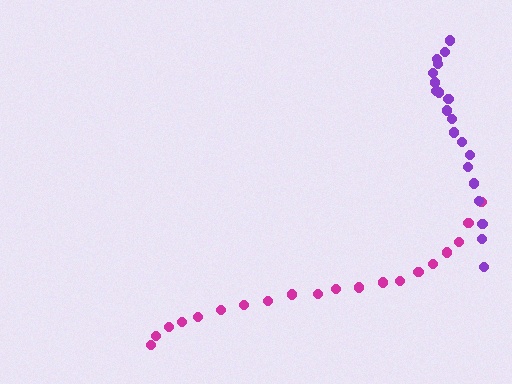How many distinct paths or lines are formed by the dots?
There are 2 distinct paths.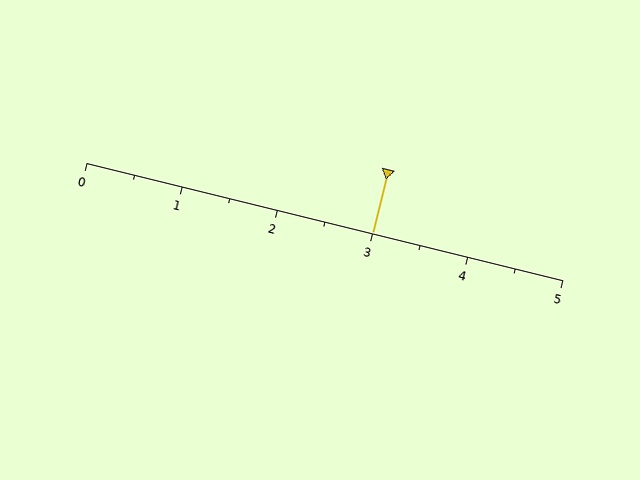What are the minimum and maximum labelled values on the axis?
The axis runs from 0 to 5.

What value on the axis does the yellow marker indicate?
The marker indicates approximately 3.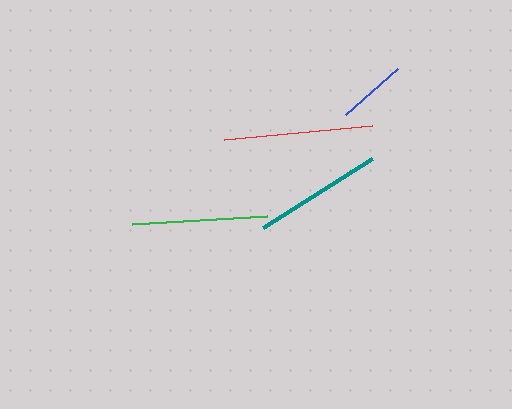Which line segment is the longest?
The red line is the longest at approximately 148 pixels.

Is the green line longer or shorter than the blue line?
The green line is longer than the blue line.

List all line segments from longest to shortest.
From longest to shortest: red, green, teal, blue.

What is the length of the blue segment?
The blue segment is approximately 69 pixels long.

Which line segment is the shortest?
The blue line is the shortest at approximately 69 pixels.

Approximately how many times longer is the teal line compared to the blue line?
The teal line is approximately 1.9 times the length of the blue line.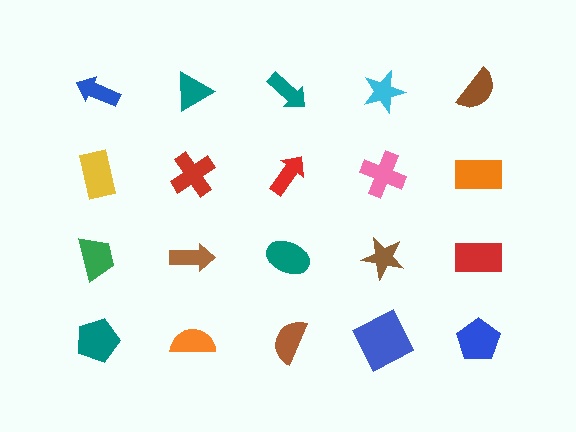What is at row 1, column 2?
A teal triangle.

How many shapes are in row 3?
5 shapes.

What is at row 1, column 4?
A cyan star.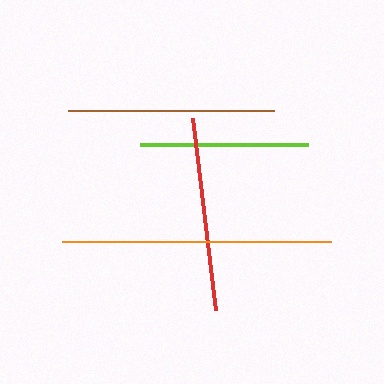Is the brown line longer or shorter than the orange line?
The orange line is longer than the brown line.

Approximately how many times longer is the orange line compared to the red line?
The orange line is approximately 1.4 times the length of the red line.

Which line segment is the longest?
The orange line is the longest at approximately 269 pixels.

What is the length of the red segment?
The red segment is approximately 193 pixels long.